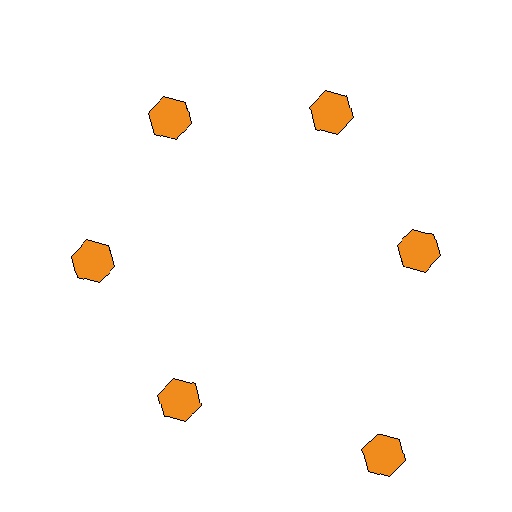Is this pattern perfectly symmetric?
No. The 6 orange hexagons are arranged in a ring, but one element near the 5 o'clock position is pushed outward from the center, breaking the 6-fold rotational symmetry.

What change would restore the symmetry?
The symmetry would be restored by moving it inward, back onto the ring so that all 6 hexagons sit at equal angles and equal distance from the center.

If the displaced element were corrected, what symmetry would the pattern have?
It would have 6-fold rotational symmetry — the pattern would map onto itself every 60 degrees.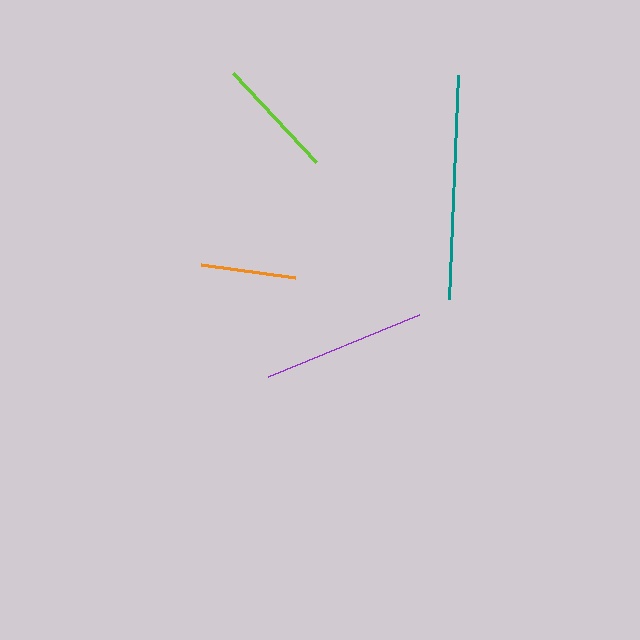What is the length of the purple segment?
The purple segment is approximately 164 pixels long.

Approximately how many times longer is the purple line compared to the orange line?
The purple line is approximately 1.7 times the length of the orange line.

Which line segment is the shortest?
The orange line is the shortest at approximately 95 pixels.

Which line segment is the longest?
The teal line is the longest at approximately 225 pixels.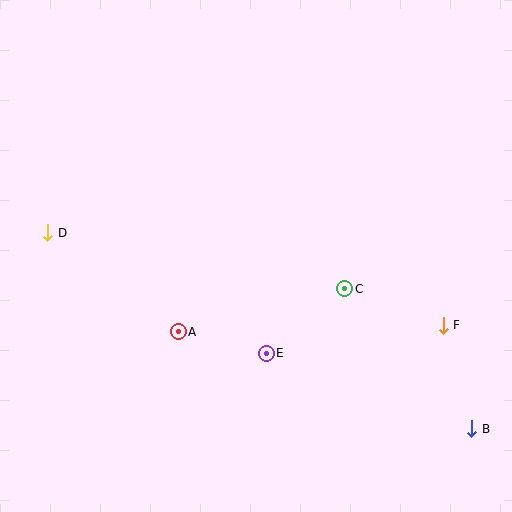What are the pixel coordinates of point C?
Point C is at (345, 289).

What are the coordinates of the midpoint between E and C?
The midpoint between E and C is at (306, 321).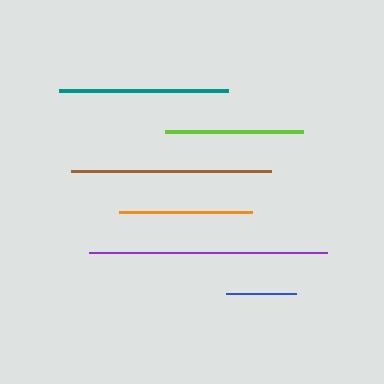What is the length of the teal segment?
The teal segment is approximately 169 pixels long.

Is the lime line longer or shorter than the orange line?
The lime line is longer than the orange line.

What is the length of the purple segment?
The purple segment is approximately 239 pixels long.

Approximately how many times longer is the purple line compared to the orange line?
The purple line is approximately 1.8 times the length of the orange line.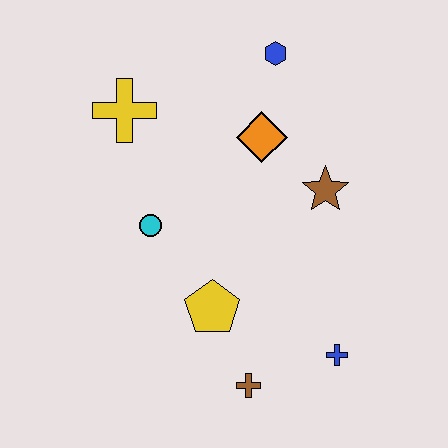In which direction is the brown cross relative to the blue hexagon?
The brown cross is below the blue hexagon.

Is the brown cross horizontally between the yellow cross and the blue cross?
Yes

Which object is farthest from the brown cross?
The blue hexagon is farthest from the brown cross.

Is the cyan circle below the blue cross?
No